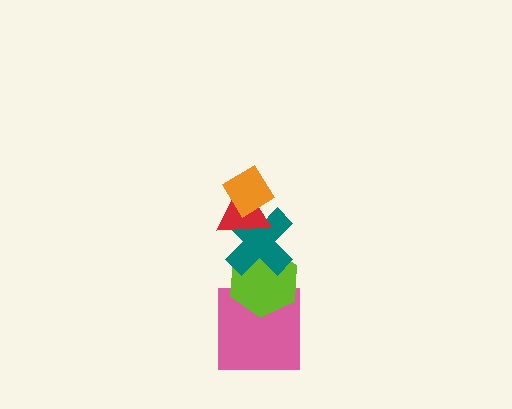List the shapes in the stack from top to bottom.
From top to bottom: the orange diamond, the red triangle, the teal cross, the lime hexagon, the pink square.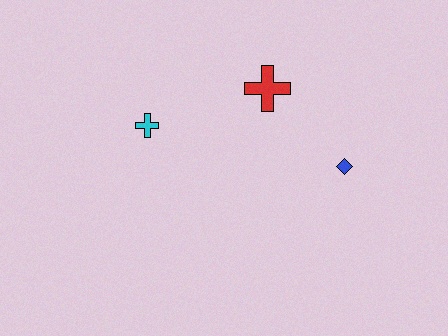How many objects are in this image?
There are 3 objects.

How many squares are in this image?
There are no squares.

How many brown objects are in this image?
There are no brown objects.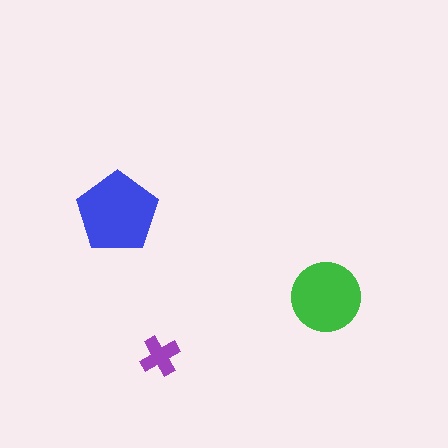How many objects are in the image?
There are 3 objects in the image.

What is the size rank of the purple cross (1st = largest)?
3rd.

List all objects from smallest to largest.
The purple cross, the green circle, the blue pentagon.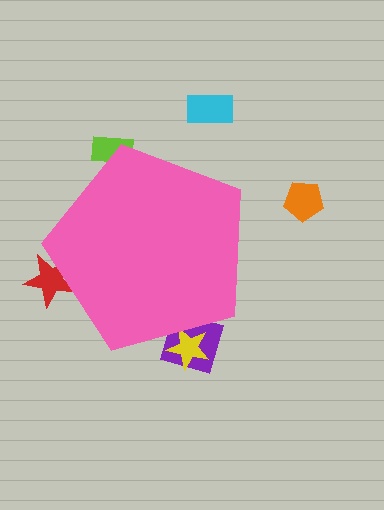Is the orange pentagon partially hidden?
No, the orange pentagon is fully visible.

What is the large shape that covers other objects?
A pink pentagon.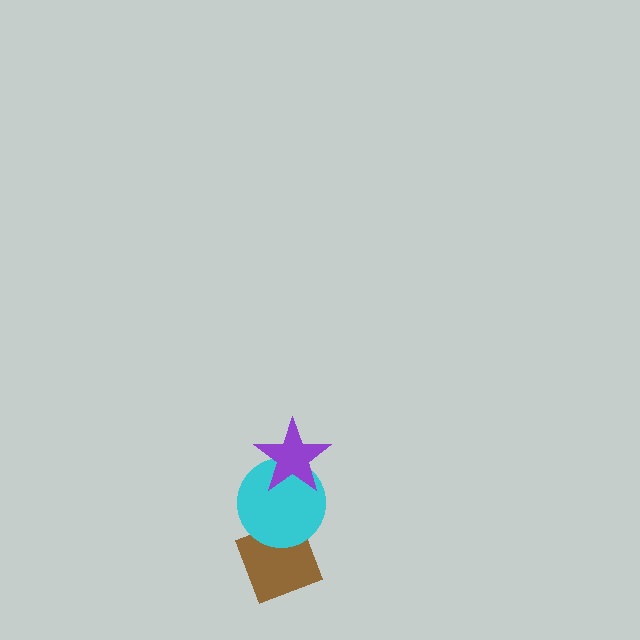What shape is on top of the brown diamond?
The cyan circle is on top of the brown diamond.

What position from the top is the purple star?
The purple star is 1st from the top.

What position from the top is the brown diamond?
The brown diamond is 3rd from the top.